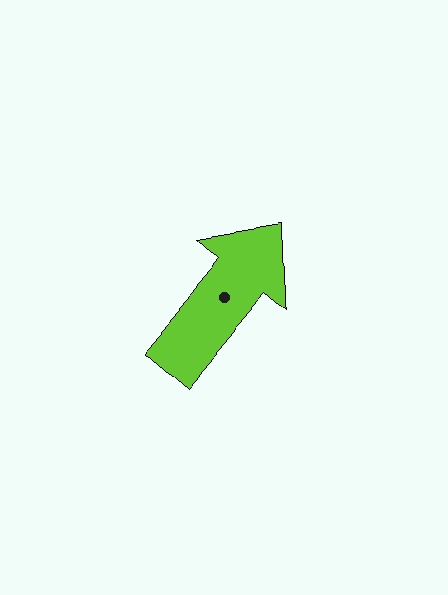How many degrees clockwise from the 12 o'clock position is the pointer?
Approximately 40 degrees.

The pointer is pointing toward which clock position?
Roughly 1 o'clock.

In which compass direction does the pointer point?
Northeast.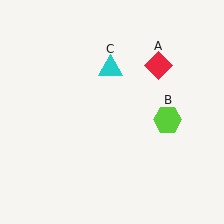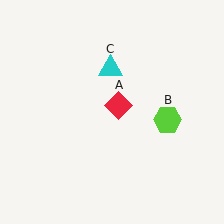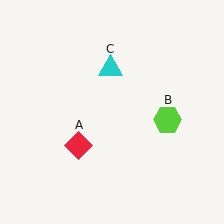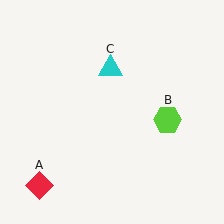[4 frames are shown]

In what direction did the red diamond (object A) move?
The red diamond (object A) moved down and to the left.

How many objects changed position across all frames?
1 object changed position: red diamond (object A).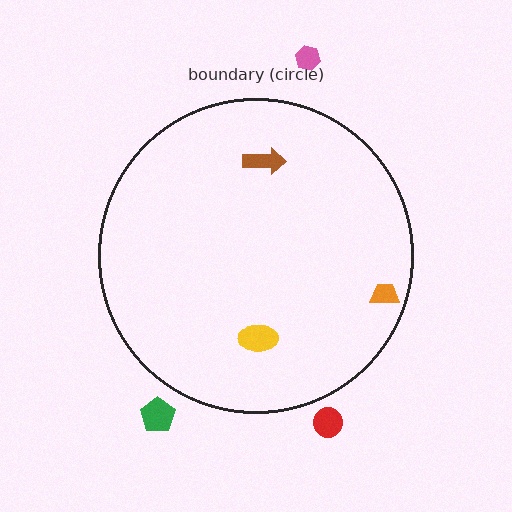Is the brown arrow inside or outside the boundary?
Inside.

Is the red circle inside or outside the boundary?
Outside.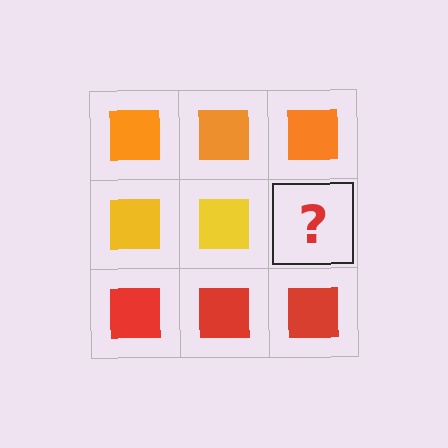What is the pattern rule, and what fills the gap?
The rule is that each row has a consistent color. The gap should be filled with a yellow square.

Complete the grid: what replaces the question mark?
The question mark should be replaced with a yellow square.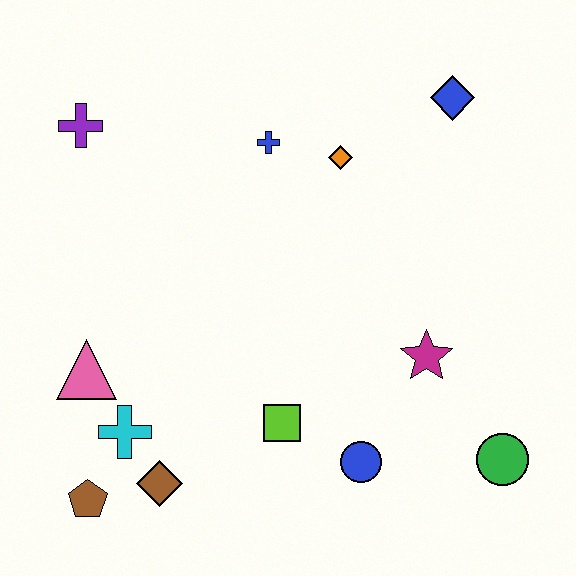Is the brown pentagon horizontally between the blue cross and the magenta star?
No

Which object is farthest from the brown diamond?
The blue diamond is farthest from the brown diamond.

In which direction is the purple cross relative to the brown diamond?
The purple cross is above the brown diamond.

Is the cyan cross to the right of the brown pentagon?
Yes